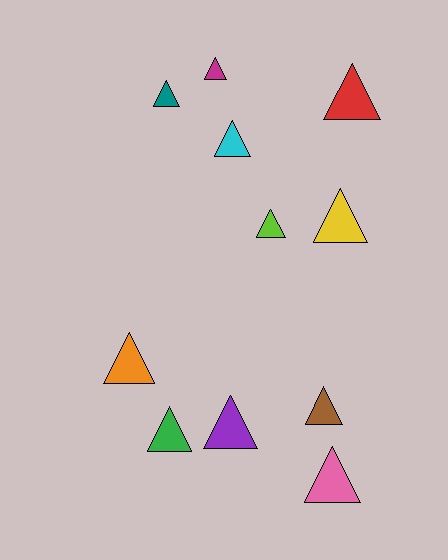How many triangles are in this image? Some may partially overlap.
There are 11 triangles.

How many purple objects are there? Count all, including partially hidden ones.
There is 1 purple object.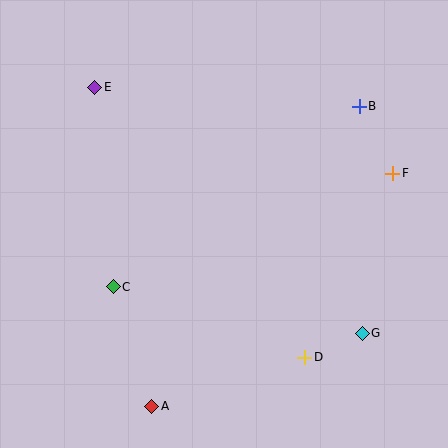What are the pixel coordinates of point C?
Point C is at (113, 287).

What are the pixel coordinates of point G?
Point G is at (362, 333).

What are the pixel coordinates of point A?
Point A is at (152, 406).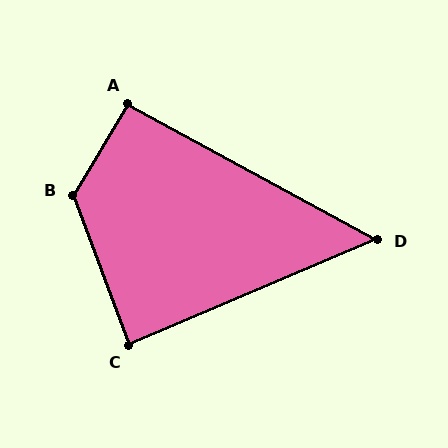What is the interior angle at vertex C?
Approximately 88 degrees (approximately right).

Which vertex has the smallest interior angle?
D, at approximately 52 degrees.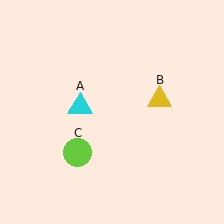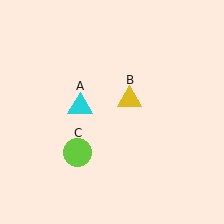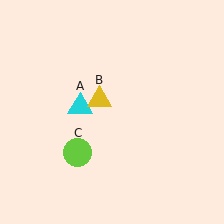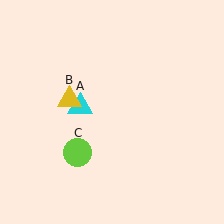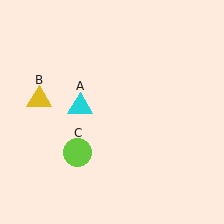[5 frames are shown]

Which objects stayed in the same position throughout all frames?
Cyan triangle (object A) and lime circle (object C) remained stationary.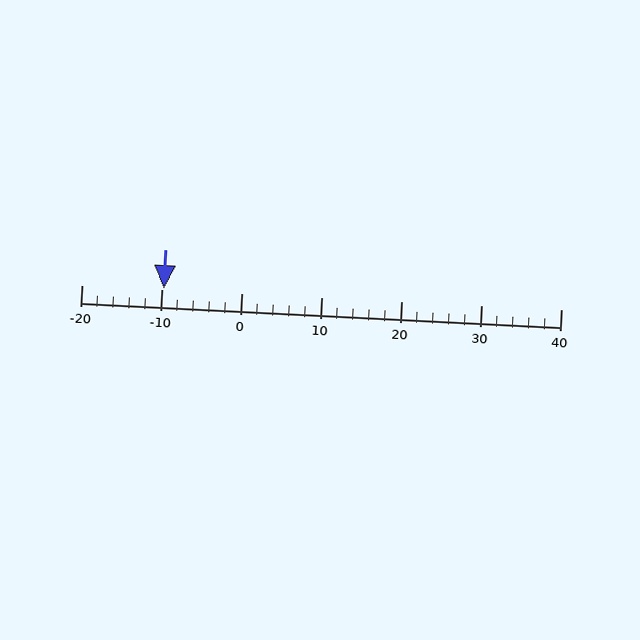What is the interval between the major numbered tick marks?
The major tick marks are spaced 10 units apart.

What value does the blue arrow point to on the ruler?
The blue arrow points to approximately -10.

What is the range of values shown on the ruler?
The ruler shows values from -20 to 40.